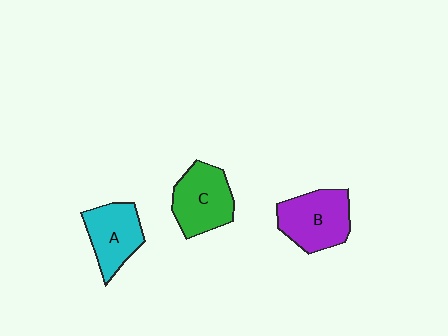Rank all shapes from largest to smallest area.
From largest to smallest: B (purple), C (green), A (cyan).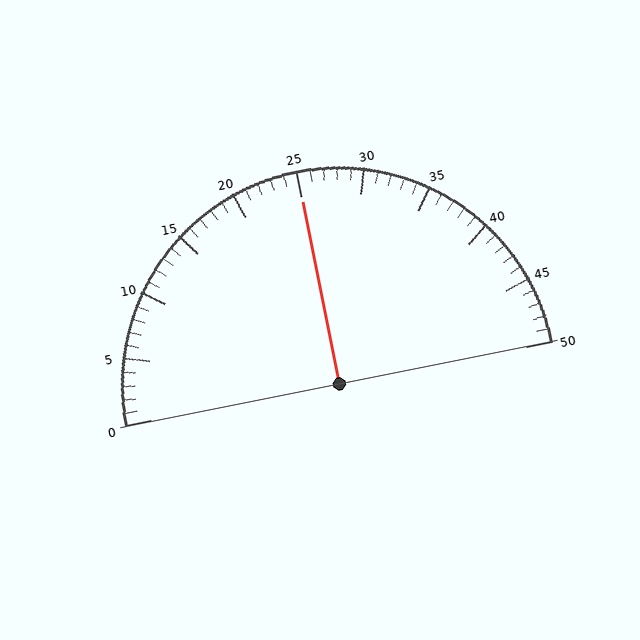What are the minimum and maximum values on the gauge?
The gauge ranges from 0 to 50.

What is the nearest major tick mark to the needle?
The nearest major tick mark is 25.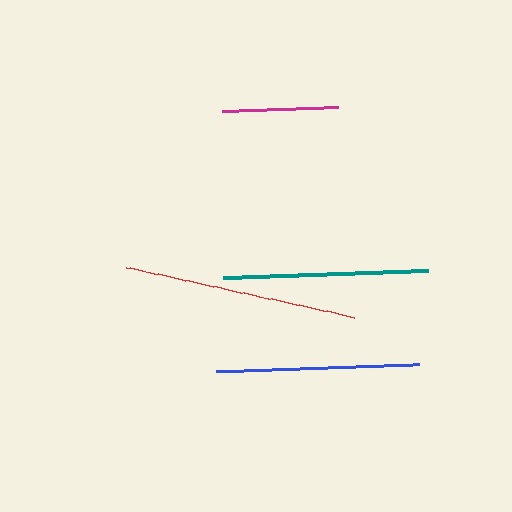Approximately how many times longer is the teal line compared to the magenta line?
The teal line is approximately 1.8 times the length of the magenta line.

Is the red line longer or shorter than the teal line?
The red line is longer than the teal line.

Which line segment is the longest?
The red line is the longest at approximately 233 pixels.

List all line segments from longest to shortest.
From longest to shortest: red, teal, blue, magenta.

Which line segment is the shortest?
The magenta line is the shortest at approximately 116 pixels.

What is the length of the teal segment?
The teal segment is approximately 205 pixels long.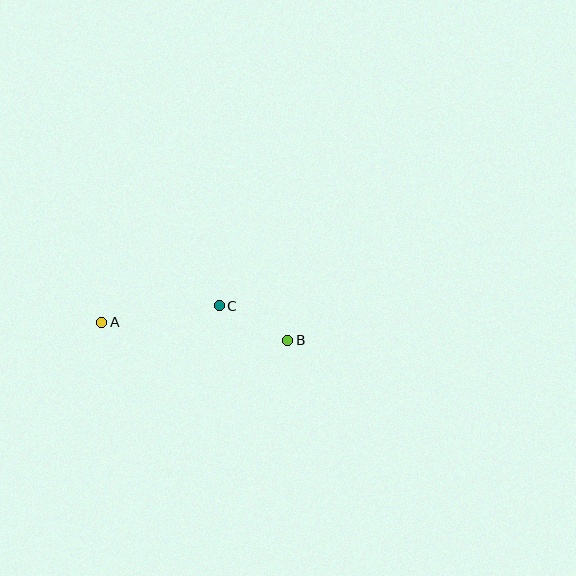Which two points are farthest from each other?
Points A and B are farthest from each other.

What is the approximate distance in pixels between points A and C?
The distance between A and C is approximately 119 pixels.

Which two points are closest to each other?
Points B and C are closest to each other.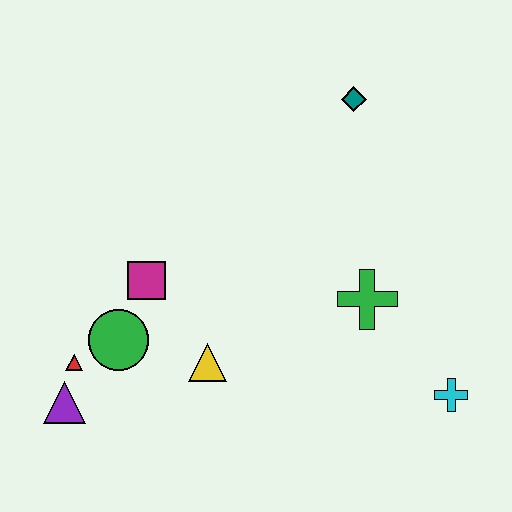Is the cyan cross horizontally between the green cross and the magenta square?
No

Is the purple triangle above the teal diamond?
No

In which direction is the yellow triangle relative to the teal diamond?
The yellow triangle is below the teal diamond.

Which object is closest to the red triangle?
The purple triangle is closest to the red triangle.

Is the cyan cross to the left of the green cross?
No